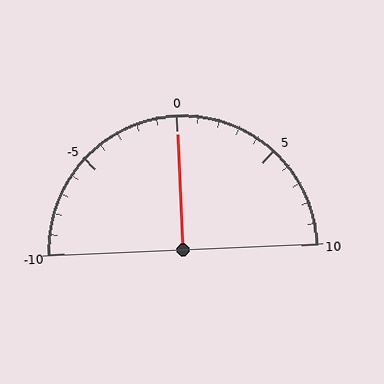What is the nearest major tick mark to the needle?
The nearest major tick mark is 0.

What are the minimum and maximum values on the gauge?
The gauge ranges from -10 to 10.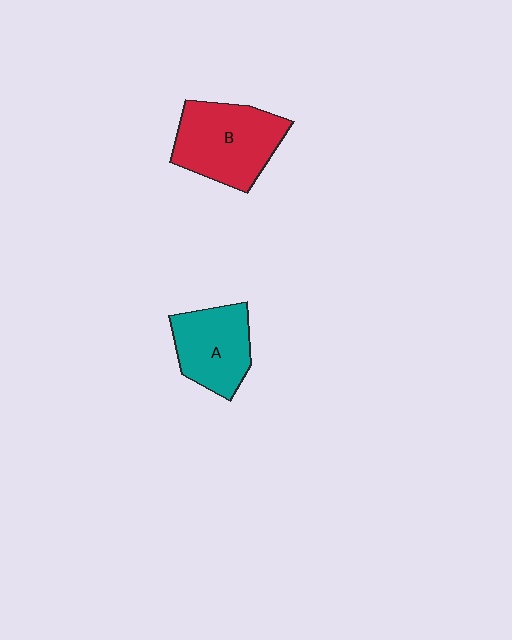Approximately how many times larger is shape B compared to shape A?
Approximately 1.3 times.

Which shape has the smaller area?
Shape A (teal).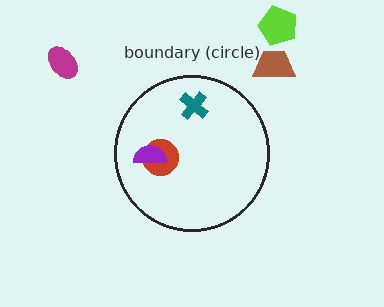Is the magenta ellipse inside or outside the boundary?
Outside.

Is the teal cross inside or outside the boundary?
Inside.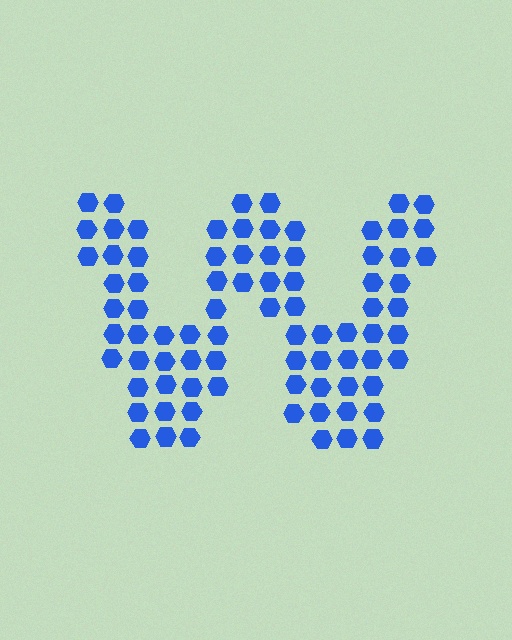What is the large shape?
The large shape is the letter W.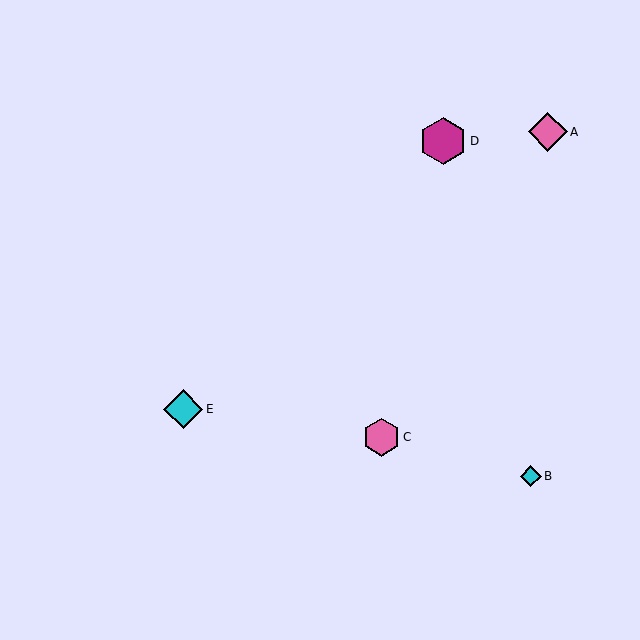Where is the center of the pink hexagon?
The center of the pink hexagon is at (382, 437).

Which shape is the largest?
The magenta hexagon (labeled D) is the largest.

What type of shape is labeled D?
Shape D is a magenta hexagon.